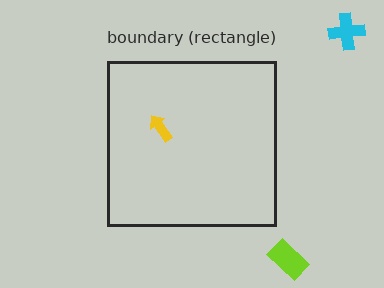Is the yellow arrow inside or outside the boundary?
Inside.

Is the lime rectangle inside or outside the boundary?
Outside.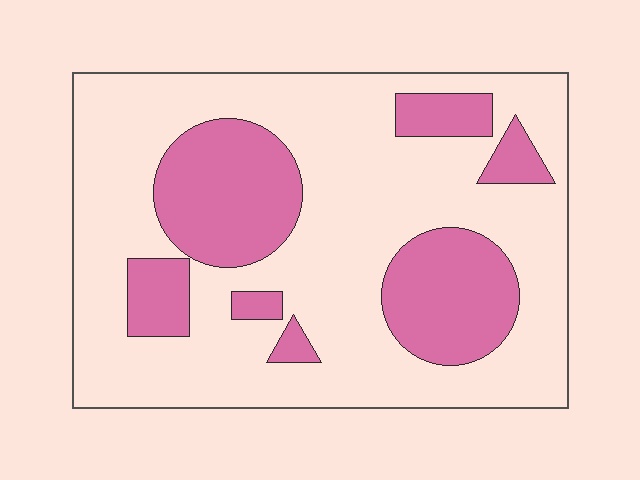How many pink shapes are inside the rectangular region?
7.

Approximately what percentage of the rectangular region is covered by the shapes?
Approximately 30%.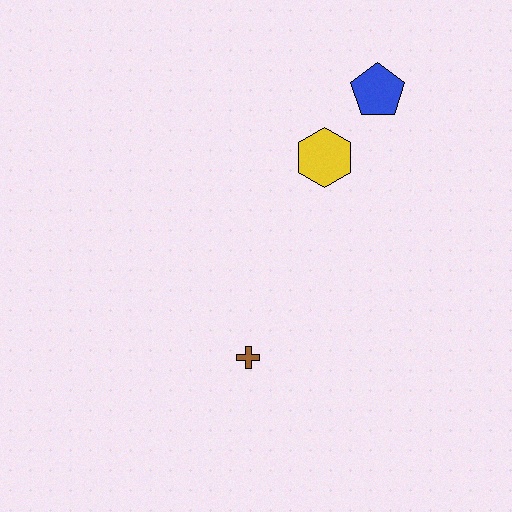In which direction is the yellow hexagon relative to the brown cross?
The yellow hexagon is above the brown cross.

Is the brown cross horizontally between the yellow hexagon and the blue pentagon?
No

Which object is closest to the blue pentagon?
The yellow hexagon is closest to the blue pentagon.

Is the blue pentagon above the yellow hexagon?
Yes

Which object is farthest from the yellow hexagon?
The brown cross is farthest from the yellow hexagon.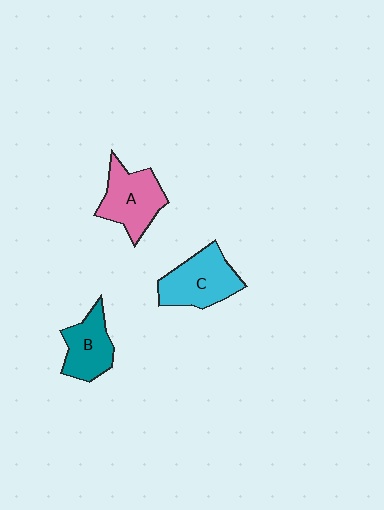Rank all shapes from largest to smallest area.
From largest to smallest: C (cyan), A (pink), B (teal).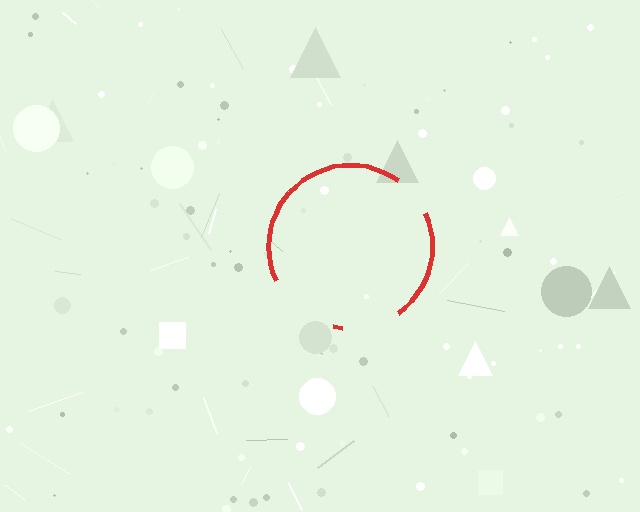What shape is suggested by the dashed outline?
The dashed outline suggests a circle.